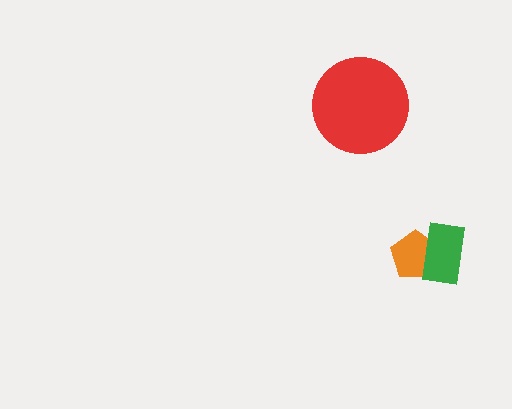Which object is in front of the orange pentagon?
The green rectangle is in front of the orange pentagon.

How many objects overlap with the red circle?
0 objects overlap with the red circle.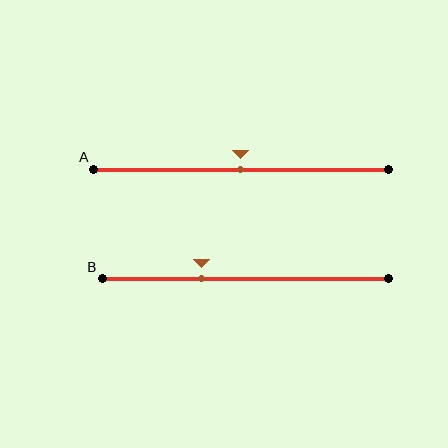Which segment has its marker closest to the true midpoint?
Segment A has its marker closest to the true midpoint.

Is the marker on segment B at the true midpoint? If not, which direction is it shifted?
No, the marker on segment B is shifted to the left by about 15% of the segment length.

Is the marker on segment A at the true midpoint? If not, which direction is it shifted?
Yes, the marker on segment A is at the true midpoint.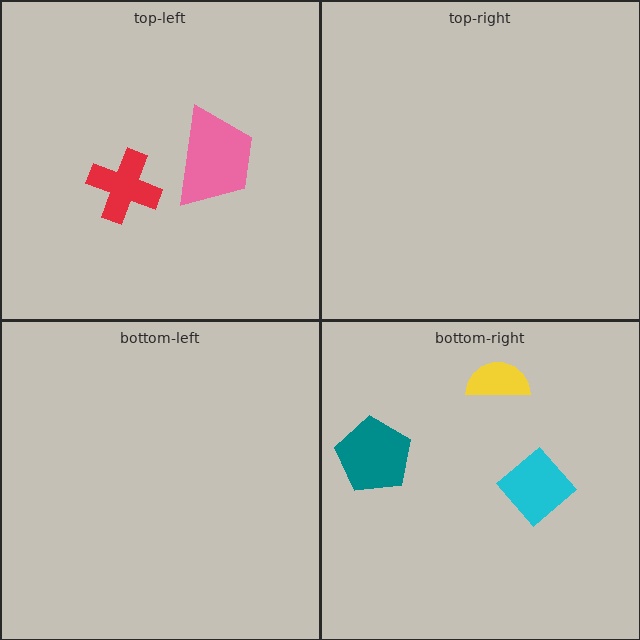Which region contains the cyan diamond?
The bottom-right region.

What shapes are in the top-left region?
The red cross, the pink trapezoid.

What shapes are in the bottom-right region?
The cyan diamond, the yellow semicircle, the teal pentagon.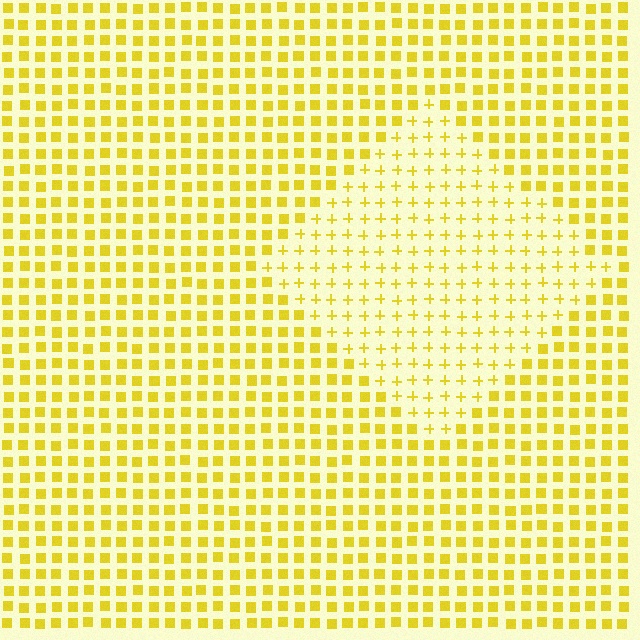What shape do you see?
I see a diamond.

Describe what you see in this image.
The image is filled with small yellow elements arranged in a uniform grid. A diamond-shaped region contains plus signs, while the surrounding area contains squares. The boundary is defined purely by the change in element shape.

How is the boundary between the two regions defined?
The boundary is defined by a change in element shape: plus signs inside vs. squares outside. All elements share the same color and spacing.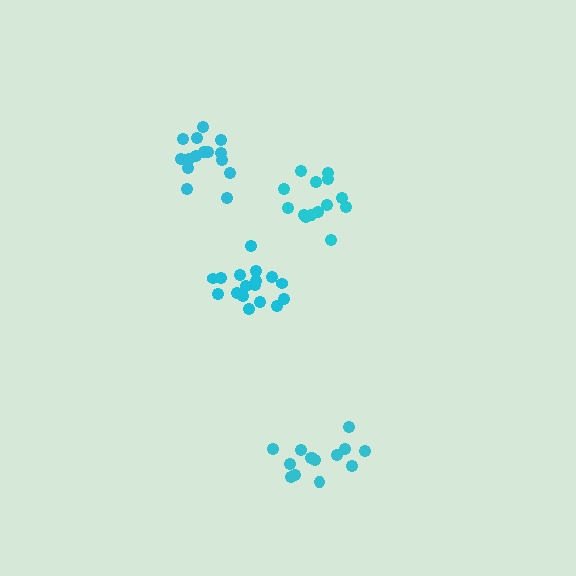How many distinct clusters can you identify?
There are 4 distinct clusters.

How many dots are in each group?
Group 1: 17 dots, Group 2: 14 dots, Group 3: 14 dots, Group 4: 15 dots (60 total).